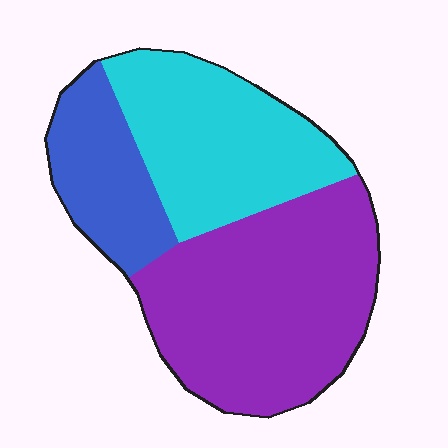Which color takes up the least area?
Blue, at roughly 20%.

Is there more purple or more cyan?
Purple.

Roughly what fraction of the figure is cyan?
Cyan covers 33% of the figure.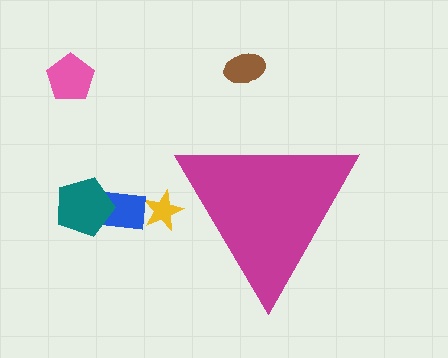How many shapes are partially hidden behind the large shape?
1 shape is partially hidden.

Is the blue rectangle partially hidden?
No, the blue rectangle is fully visible.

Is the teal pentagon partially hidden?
No, the teal pentagon is fully visible.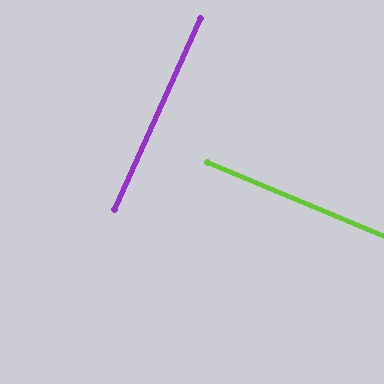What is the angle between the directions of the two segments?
Approximately 88 degrees.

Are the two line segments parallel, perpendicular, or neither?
Perpendicular — they meet at approximately 88°.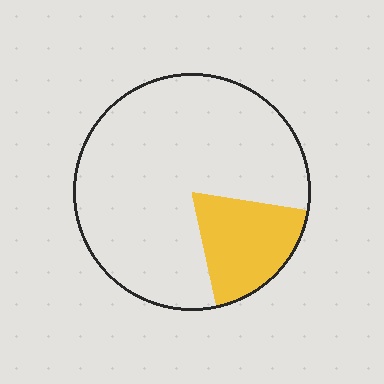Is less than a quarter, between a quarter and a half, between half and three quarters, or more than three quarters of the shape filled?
Less than a quarter.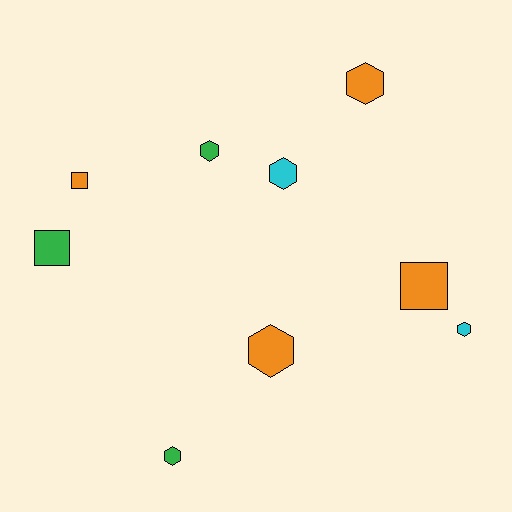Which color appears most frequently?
Orange, with 4 objects.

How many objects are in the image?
There are 9 objects.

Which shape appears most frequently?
Hexagon, with 6 objects.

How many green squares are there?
There is 1 green square.